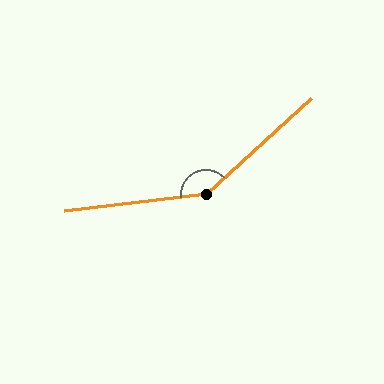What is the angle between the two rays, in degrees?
Approximately 144 degrees.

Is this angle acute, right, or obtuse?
It is obtuse.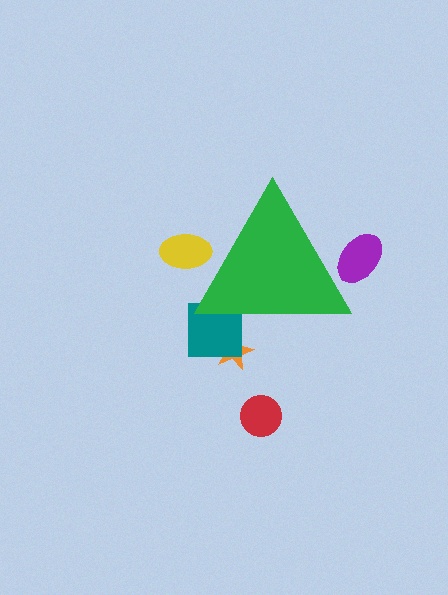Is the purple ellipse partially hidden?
Yes, the purple ellipse is partially hidden behind the green triangle.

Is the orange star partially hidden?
Yes, the orange star is partially hidden behind the green triangle.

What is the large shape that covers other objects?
A green triangle.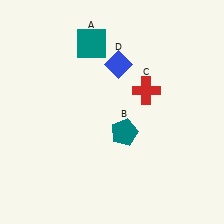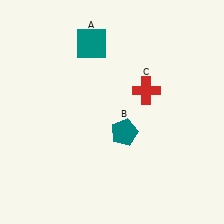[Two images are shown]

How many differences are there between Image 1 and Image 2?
There is 1 difference between the two images.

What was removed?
The blue diamond (D) was removed in Image 2.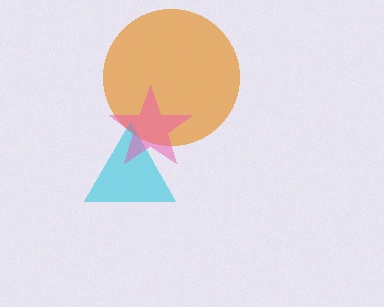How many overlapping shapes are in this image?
There are 3 overlapping shapes in the image.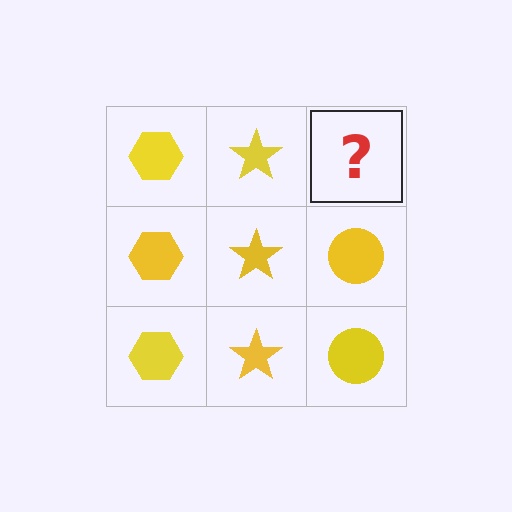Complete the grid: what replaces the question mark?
The question mark should be replaced with a yellow circle.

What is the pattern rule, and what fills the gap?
The rule is that each column has a consistent shape. The gap should be filled with a yellow circle.